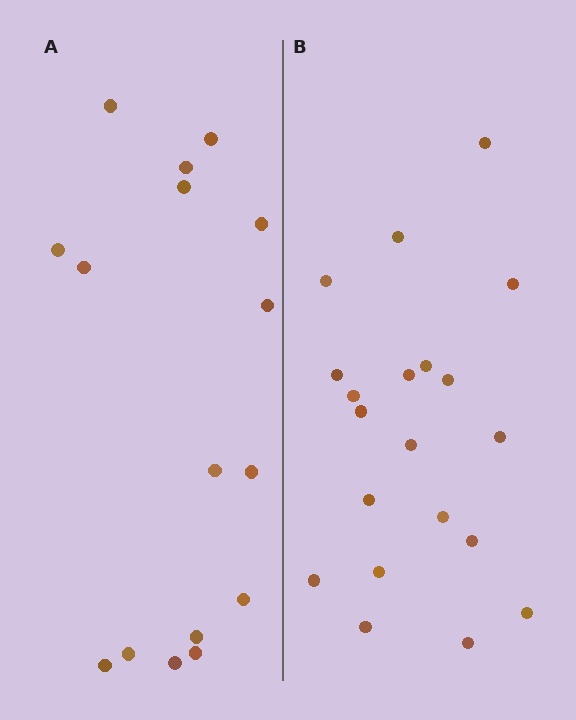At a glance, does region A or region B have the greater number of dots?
Region B (the right region) has more dots.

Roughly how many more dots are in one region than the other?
Region B has about 4 more dots than region A.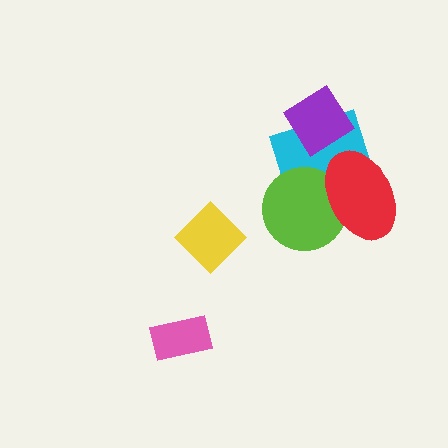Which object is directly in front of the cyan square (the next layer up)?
The lime circle is directly in front of the cyan square.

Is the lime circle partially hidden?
Yes, it is partially covered by another shape.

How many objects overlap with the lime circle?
2 objects overlap with the lime circle.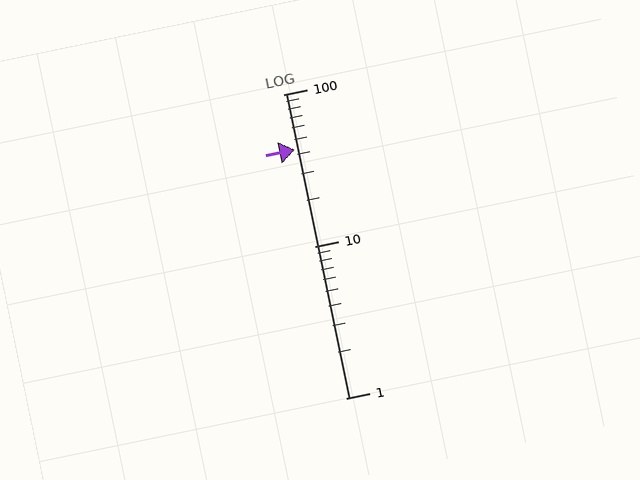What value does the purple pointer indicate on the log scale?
The pointer indicates approximately 43.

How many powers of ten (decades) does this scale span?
The scale spans 2 decades, from 1 to 100.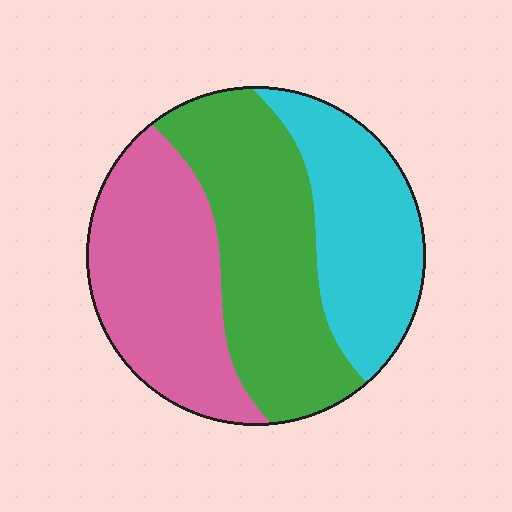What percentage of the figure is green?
Green takes up between a third and a half of the figure.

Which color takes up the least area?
Cyan, at roughly 30%.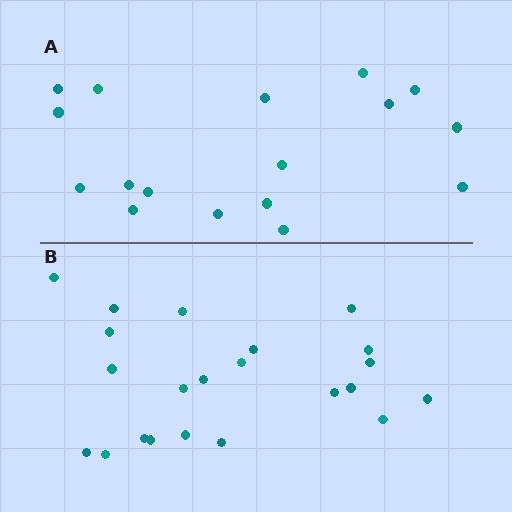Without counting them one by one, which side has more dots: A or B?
Region B (the bottom region) has more dots.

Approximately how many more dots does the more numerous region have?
Region B has about 5 more dots than region A.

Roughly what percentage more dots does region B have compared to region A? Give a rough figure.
About 30% more.